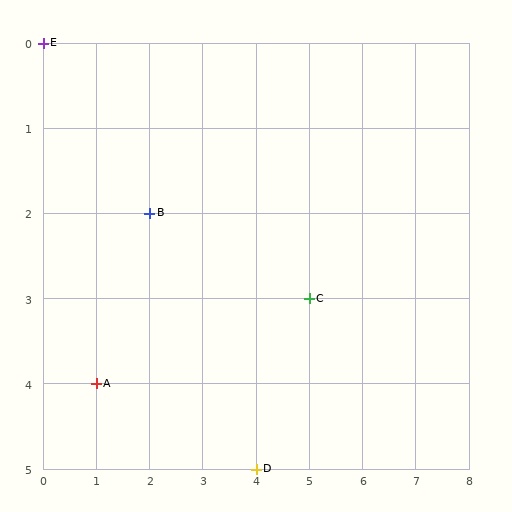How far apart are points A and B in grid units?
Points A and B are 1 column and 2 rows apart (about 2.2 grid units diagonally).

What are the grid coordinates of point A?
Point A is at grid coordinates (1, 4).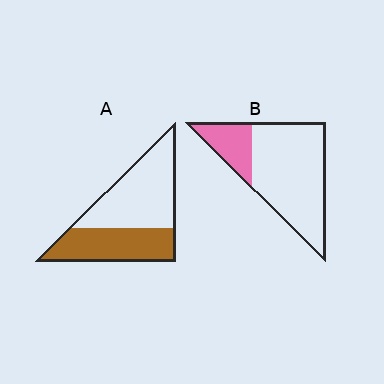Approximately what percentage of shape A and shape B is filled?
A is approximately 45% and B is approximately 25%.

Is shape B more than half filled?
No.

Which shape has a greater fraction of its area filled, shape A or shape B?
Shape A.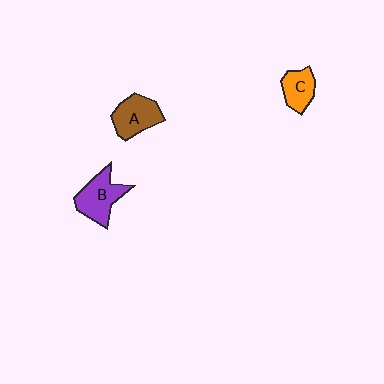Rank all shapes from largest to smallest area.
From largest to smallest: B (purple), A (brown), C (orange).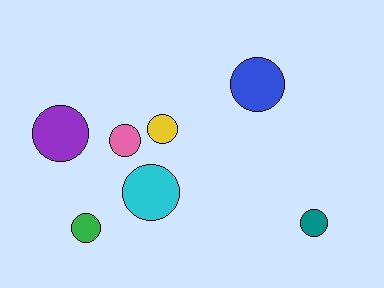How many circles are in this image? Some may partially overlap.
There are 7 circles.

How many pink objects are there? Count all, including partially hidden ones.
There is 1 pink object.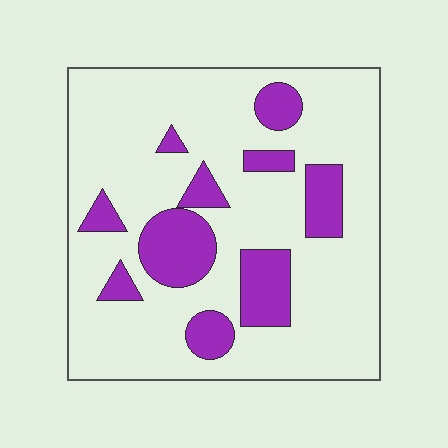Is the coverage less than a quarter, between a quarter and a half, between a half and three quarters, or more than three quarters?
Less than a quarter.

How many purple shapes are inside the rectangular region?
10.